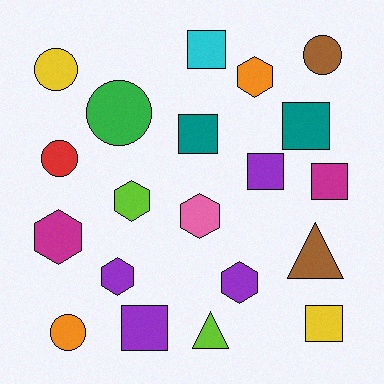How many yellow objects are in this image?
There are 2 yellow objects.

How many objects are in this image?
There are 20 objects.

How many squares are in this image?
There are 7 squares.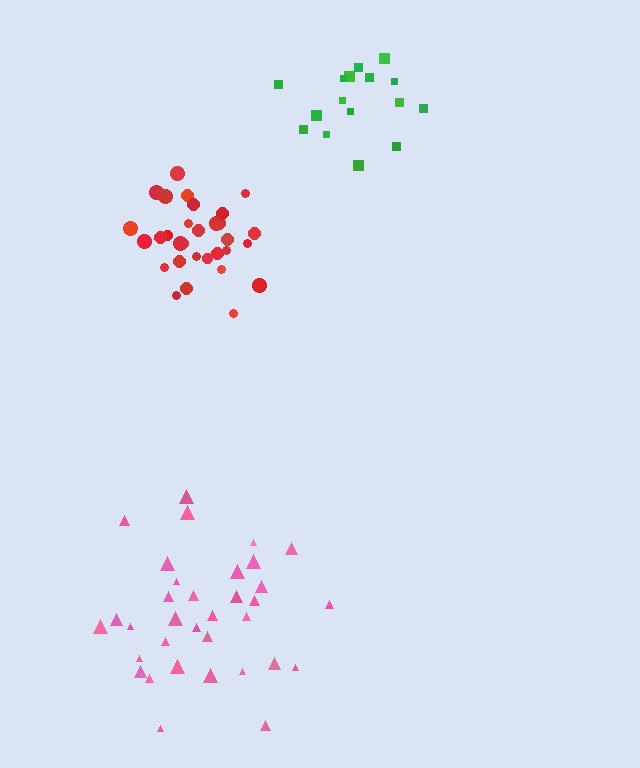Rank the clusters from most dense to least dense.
red, pink, green.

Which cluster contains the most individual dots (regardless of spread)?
Pink (34).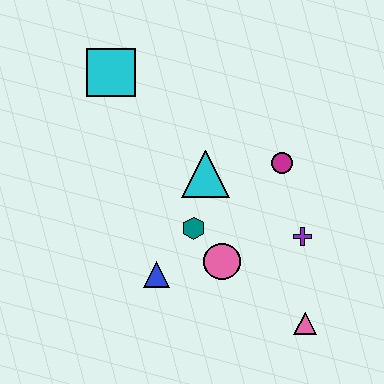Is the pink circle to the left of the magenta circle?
Yes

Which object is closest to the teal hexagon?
The pink circle is closest to the teal hexagon.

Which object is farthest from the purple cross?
The cyan square is farthest from the purple cross.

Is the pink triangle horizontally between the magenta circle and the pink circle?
No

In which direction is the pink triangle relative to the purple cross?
The pink triangle is below the purple cross.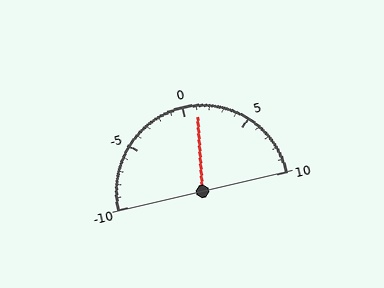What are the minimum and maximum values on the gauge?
The gauge ranges from -10 to 10.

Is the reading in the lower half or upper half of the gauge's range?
The reading is in the upper half of the range (-10 to 10).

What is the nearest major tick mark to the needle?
The nearest major tick mark is 0.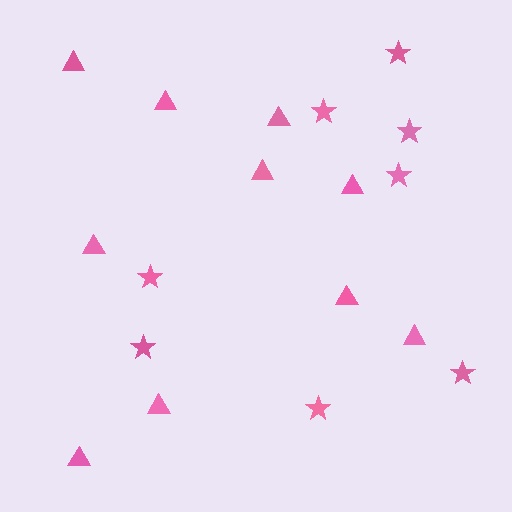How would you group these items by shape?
There are 2 groups: one group of stars (8) and one group of triangles (10).